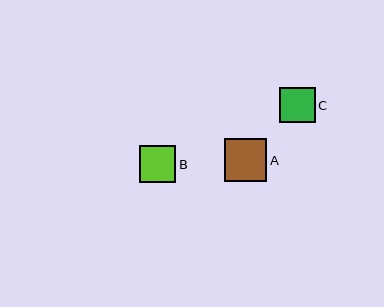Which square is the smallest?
Square C is the smallest with a size of approximately 35 pixels.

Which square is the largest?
Square A is the largest with a size of approximately 42 pixels.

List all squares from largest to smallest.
From largest to smallest: A, B, C.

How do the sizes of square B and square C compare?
Square B and square C are approximately the same size.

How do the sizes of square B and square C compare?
Square B and square C are approximately the same size.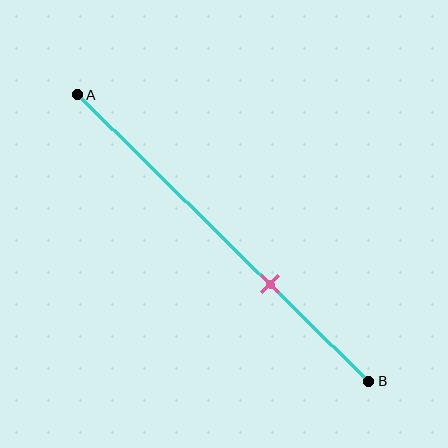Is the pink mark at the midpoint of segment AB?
No, the mark is at about 65% from A, not at the 50% midpoint.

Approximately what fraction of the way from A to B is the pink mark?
The pink mark is approximately 65% of the way from A to B.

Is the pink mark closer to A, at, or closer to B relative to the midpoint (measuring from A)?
The pink mark is closer to point B than the midpoint of segment AB.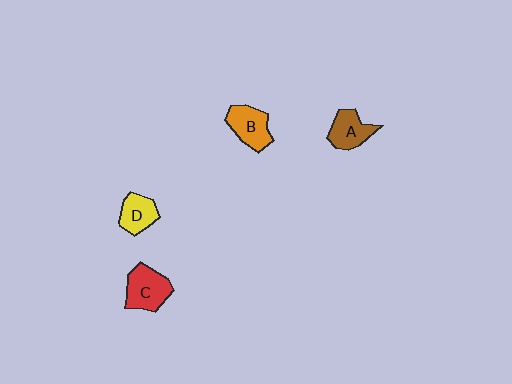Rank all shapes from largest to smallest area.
From largest to smallest: C (red), B (orange), A (brown), D (yellow).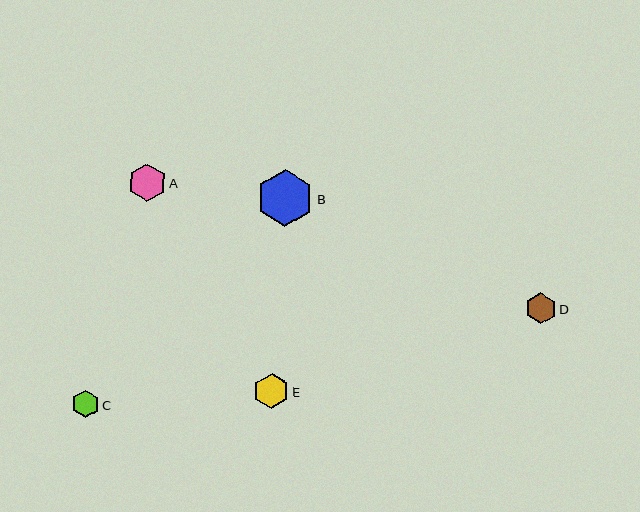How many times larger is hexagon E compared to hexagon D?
Hexagon E is approximately 1.1 times the size of hexagon D.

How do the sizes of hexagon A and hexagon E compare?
Hexagon A and hexagon E are approximately the same size.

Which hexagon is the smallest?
Hexagon C is the smallest with a size of approximately 27 pixels.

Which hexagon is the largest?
Hexagon B is the largest with a size of approximately 57 pixels.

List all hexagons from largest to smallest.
From largest to smallest: B, A, E, D, C.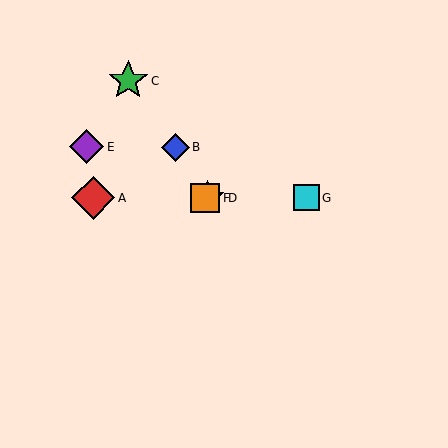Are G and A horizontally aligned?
Yes, both are at y≈198.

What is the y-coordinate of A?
Object A is at y≈198.